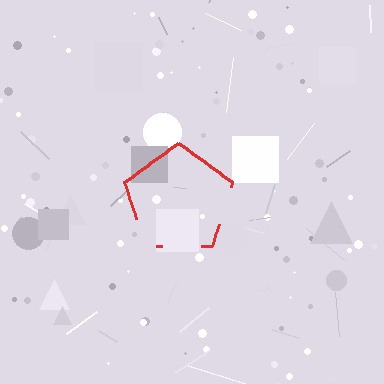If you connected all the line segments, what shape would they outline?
They would outline a pentagon.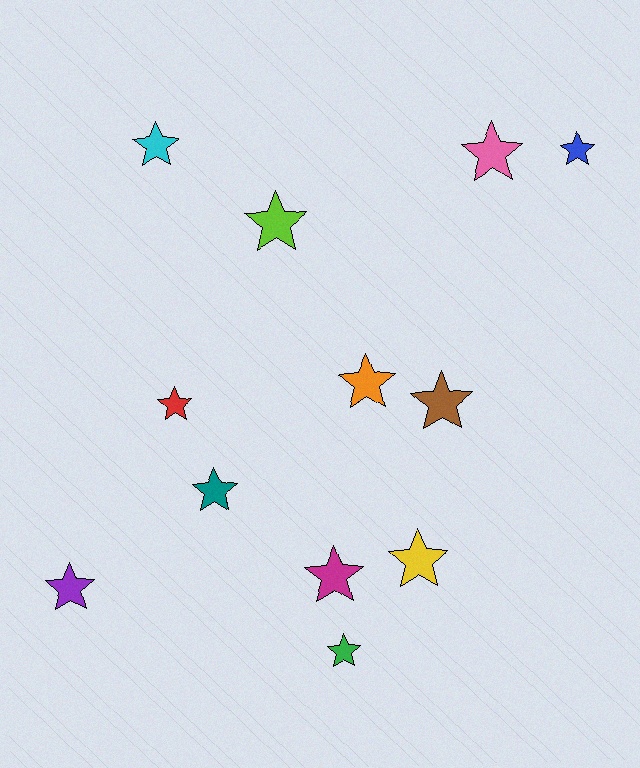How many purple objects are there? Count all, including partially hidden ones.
There is 1 purple object.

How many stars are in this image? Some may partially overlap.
There are 12 stars.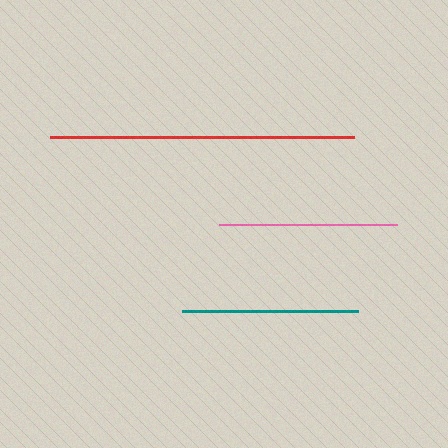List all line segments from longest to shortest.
From longest to shortest: red, pink, teal.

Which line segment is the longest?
The red line is the longest at approximately 304 pixels.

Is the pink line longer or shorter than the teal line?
The pink line is longer than the teal line.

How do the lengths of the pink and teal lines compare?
The pink and teal lines are approximately the same length.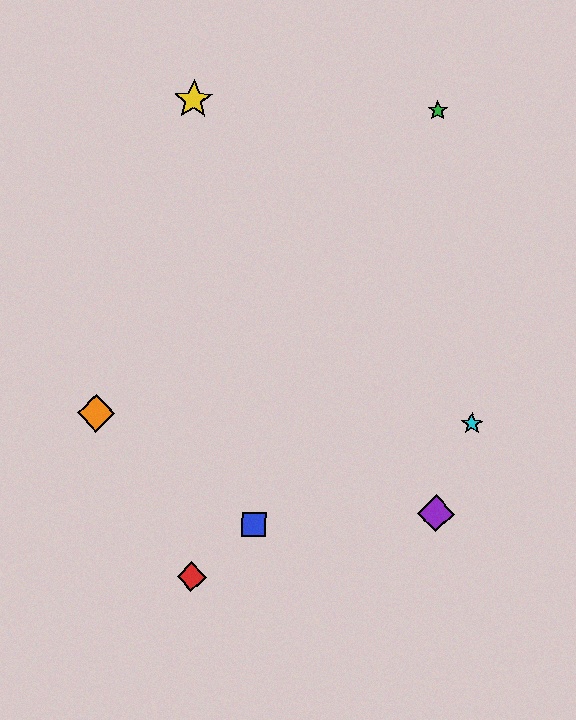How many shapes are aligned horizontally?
2 shapes (the orange diamond, the cyan star) are aligned horizontally.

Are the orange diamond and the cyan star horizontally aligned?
Yes, both are at y≈413.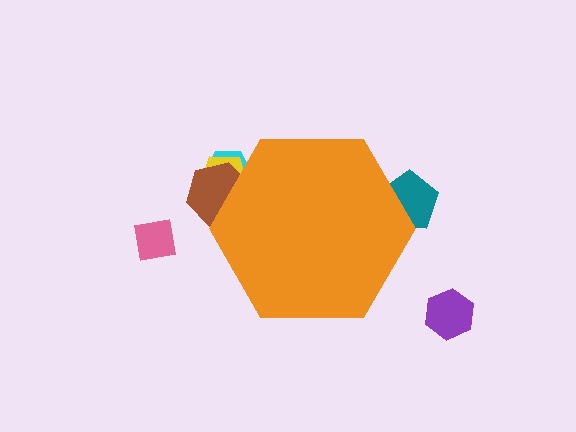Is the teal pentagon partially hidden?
Yes, the teal pentagon is partially hidden behind the orange hexagon.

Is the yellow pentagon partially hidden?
Yes, the yellow pentagon is partially hidden behind the orange hexagon.